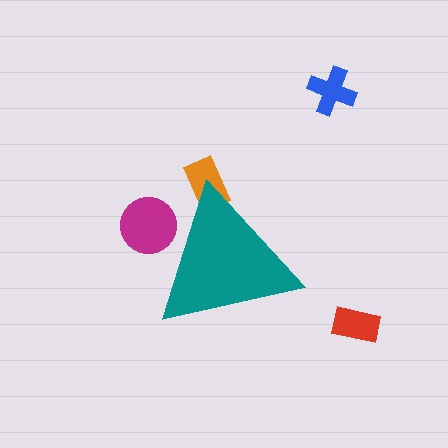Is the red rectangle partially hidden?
No, the red rectangle is fully visible.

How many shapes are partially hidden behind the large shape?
2 shapes are partially hidden.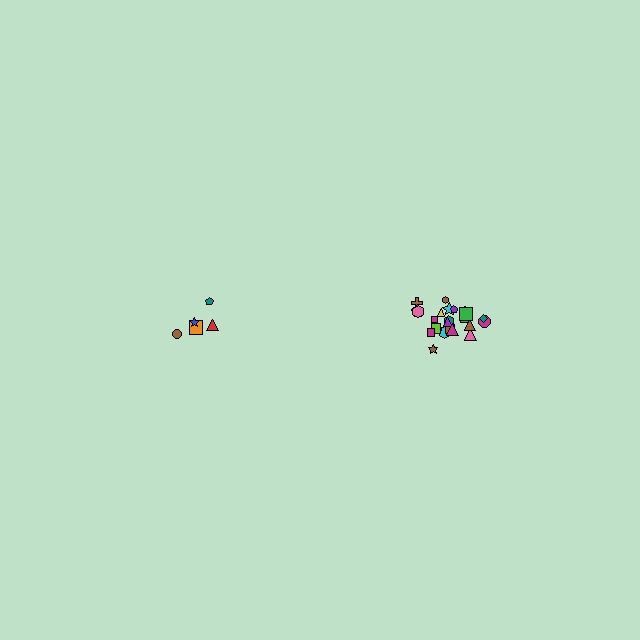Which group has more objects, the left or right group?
The right group.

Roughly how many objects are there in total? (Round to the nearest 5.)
Roughly 30 objects in total.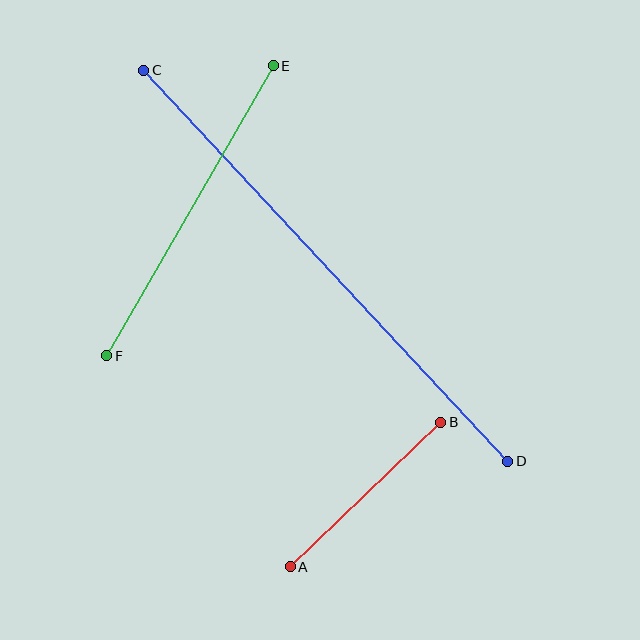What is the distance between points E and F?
The distance is approximately 334 pixels.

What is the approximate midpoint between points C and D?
The midpoint is at approximately (326, 266) pixels.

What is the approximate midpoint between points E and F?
The midpoint is at approximately (190, 211) pixels.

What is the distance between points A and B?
The distance is approximately 209 pixels.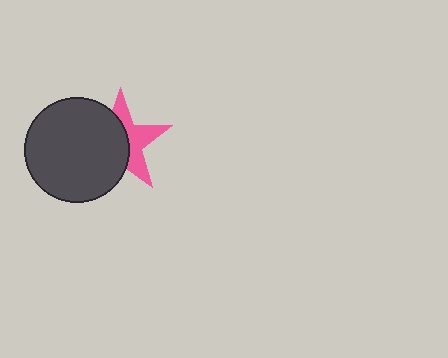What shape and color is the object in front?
The object in front is a dark gray circle.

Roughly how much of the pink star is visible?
A small part of it is visible (roughly 44%).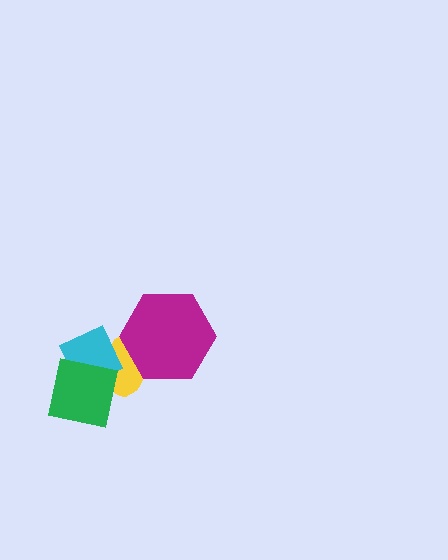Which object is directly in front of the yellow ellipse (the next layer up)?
The cyan diamond is directly in front of the yellow ellipse.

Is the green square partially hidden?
No, no other shape covers it.